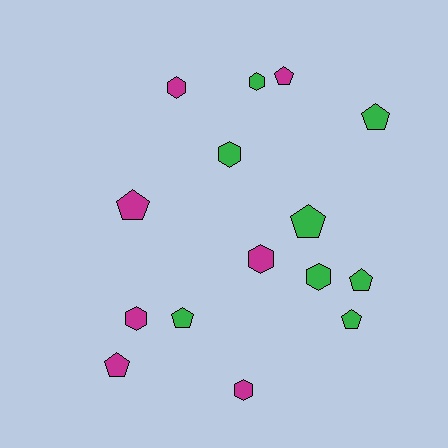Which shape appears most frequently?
Pentagon, with 8 objects.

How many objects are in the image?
There are 15 objects.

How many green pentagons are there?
There are 5 green pentagons.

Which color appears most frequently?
Green, with 8 objects.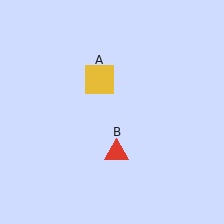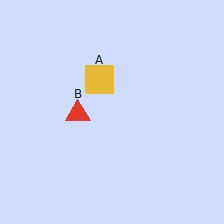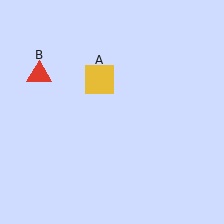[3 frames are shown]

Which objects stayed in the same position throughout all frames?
Yellow square (object A) remained stationary.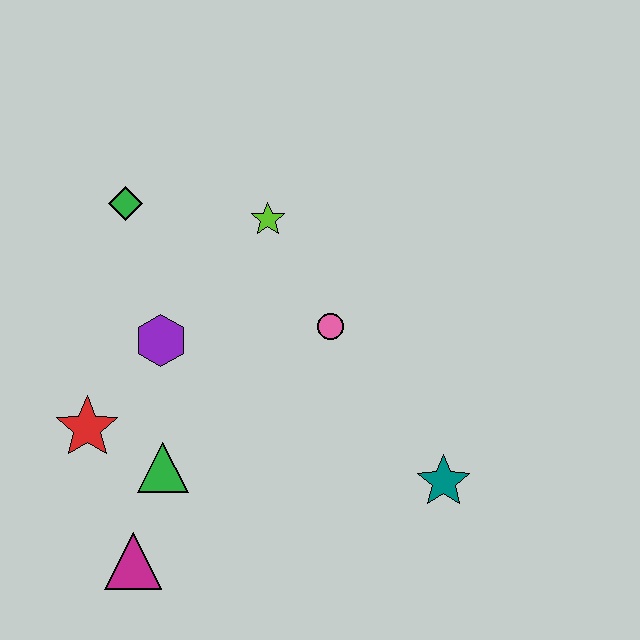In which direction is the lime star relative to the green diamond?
The lime star is to the right of the green diamond.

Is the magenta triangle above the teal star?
No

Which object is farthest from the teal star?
The green diamond is farthest from the teal star.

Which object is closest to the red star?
The green triangle is closest to the red star.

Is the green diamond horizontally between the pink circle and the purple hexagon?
No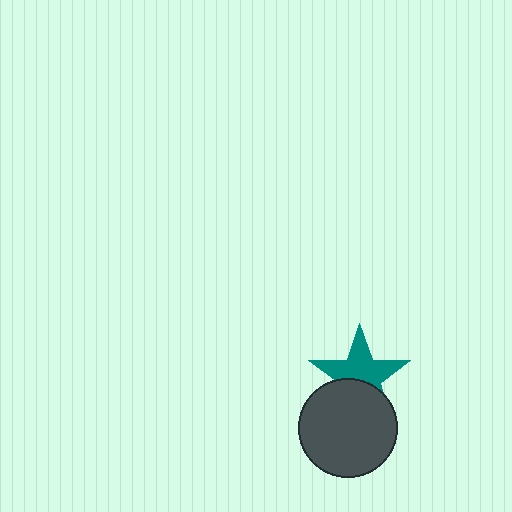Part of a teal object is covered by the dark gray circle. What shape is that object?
It is a star.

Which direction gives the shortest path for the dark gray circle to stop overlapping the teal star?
Moving down gives the shortest separation.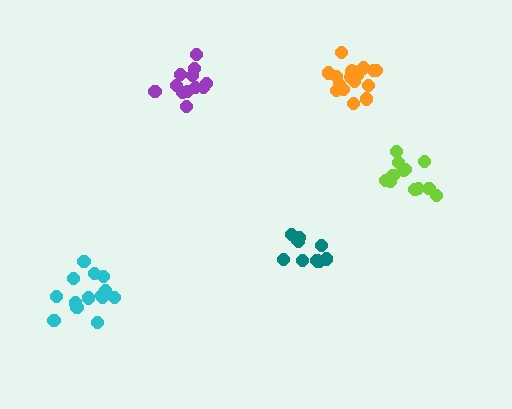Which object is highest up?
The orange cluster is topmost.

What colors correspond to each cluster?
The clusters are colored: lime, purple, teal, orange, cyan.